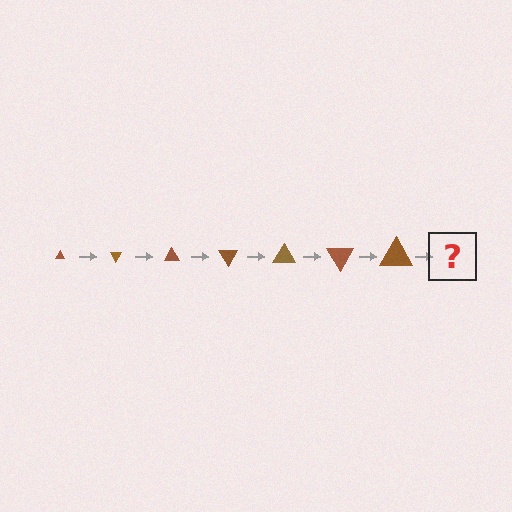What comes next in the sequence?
The next element should be a triangle, larger than the previous one and rotated 420 degrees from the start.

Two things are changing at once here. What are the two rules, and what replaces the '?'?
The two rules are that the triangle grows larger each step and it rotates 60 degrees each step. The '?' should be a triangle, larger than the previous one and rotated 420 degrees from the start.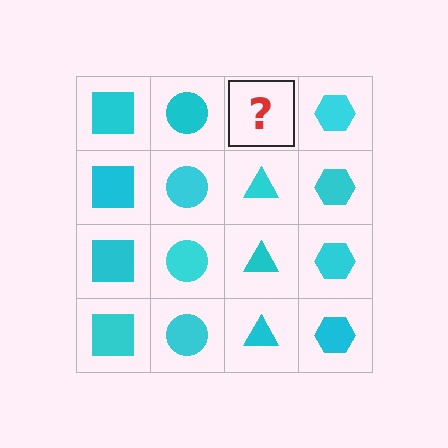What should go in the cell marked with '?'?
The missing cell should contain a cyan triangle.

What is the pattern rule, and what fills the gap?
The rule is that each column has a consistent shape. The gap should be filled with a cyan triangle.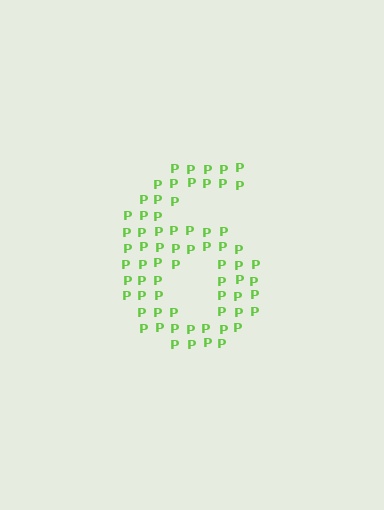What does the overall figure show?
The overall figure shows the digit 6.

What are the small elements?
The small elements are letter P's.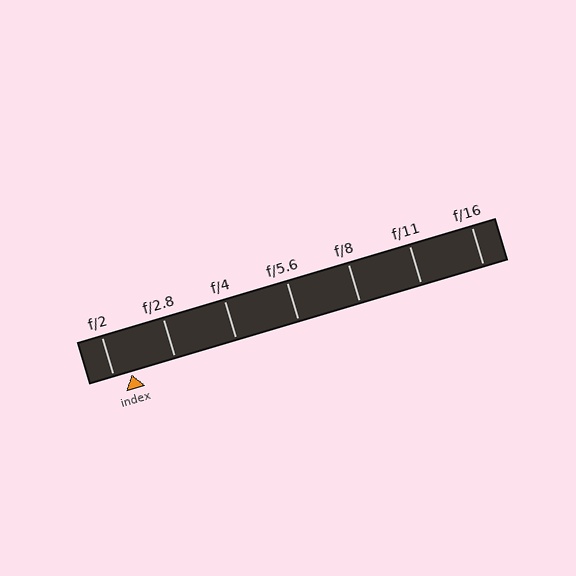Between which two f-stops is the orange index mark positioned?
The index mark is between f/2 and f/2.8.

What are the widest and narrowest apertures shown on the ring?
The widest aperture shown is f/2 and the narrowest is f/16.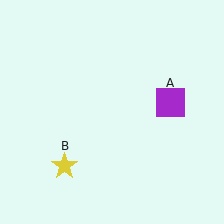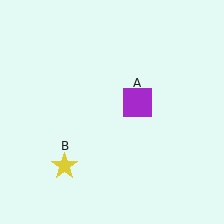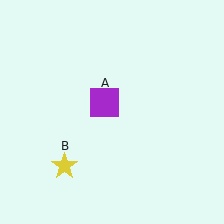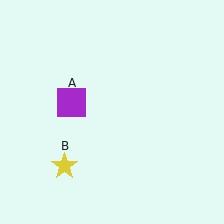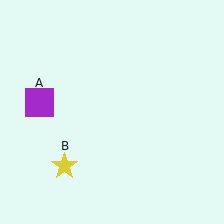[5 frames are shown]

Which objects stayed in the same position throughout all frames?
Yellow star (object B) remained stationary.